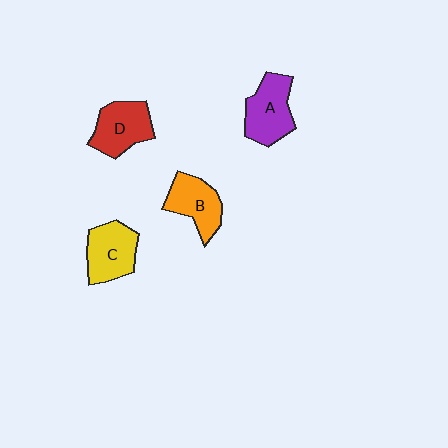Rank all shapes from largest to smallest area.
From largest to smallest: A (purple), C (yellow), D (red), B (orange).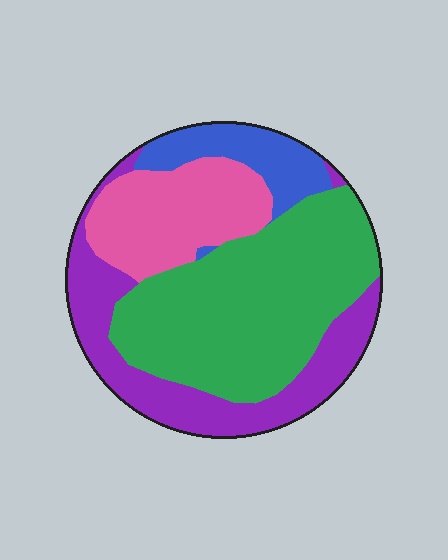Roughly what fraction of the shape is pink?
Pink covers 20% of the shape.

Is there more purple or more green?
Green.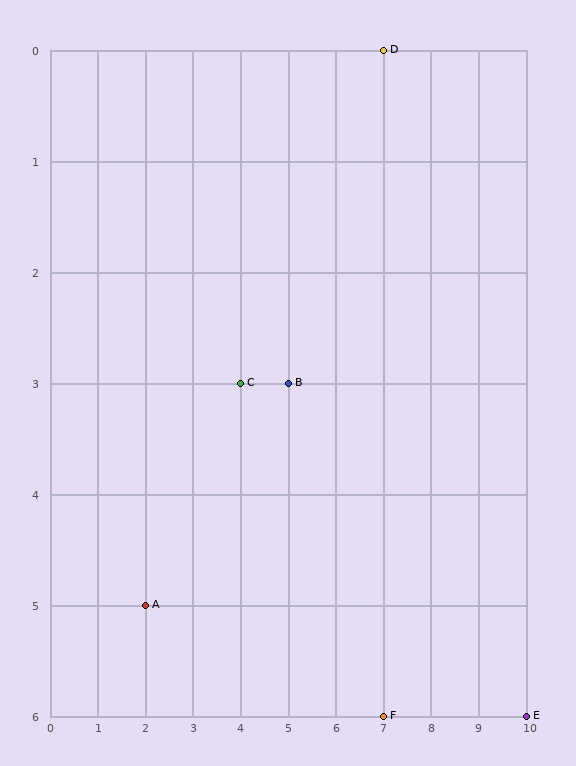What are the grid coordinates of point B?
Point B is at grid coordinates (5, 3).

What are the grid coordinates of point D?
Point D is at grid coordinates (7, 0).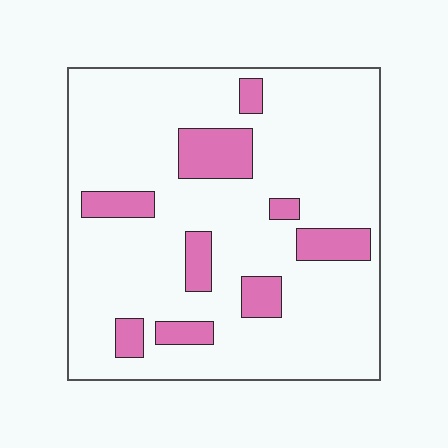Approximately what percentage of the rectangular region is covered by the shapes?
Approximately 15%.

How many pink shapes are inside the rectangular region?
9.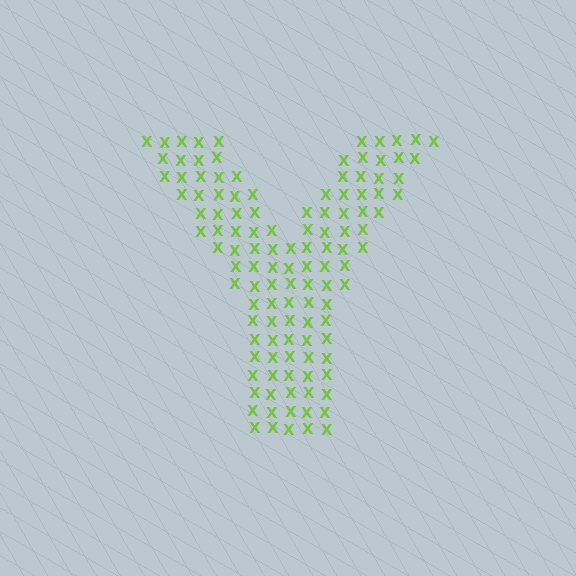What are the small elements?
The small elements are letter X's.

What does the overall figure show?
The overall figure shows the letter Y.